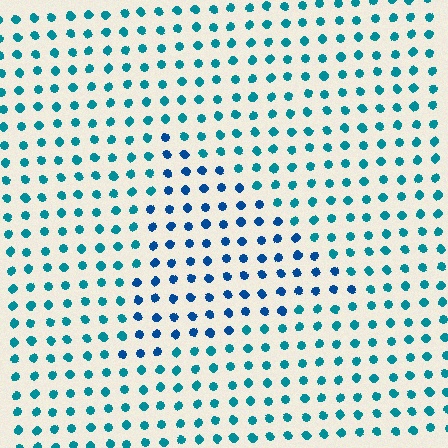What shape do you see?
I see a triangle.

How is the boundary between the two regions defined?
The boundary is defined purely by a slight shift in hue (about 27 degrees). Spacing, size, and orientation are identical on both sides.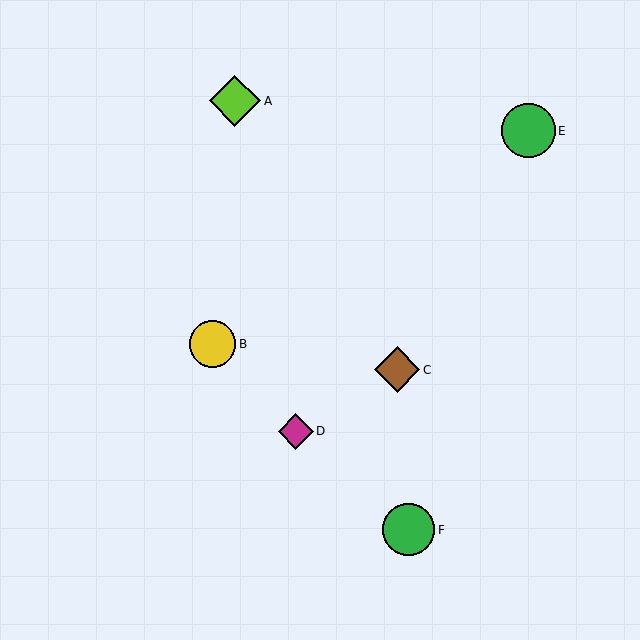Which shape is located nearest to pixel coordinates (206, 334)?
The yellow circle (labeled B) at (213, 344) is nearest to that location.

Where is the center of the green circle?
The center of the green circle is at (528, 131).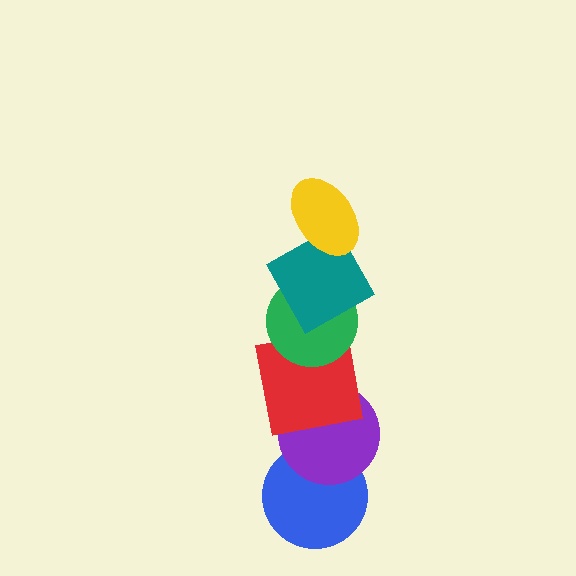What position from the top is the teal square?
The teal square is 2nd from the top.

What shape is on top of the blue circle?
The purple circle is on top of the blue circle.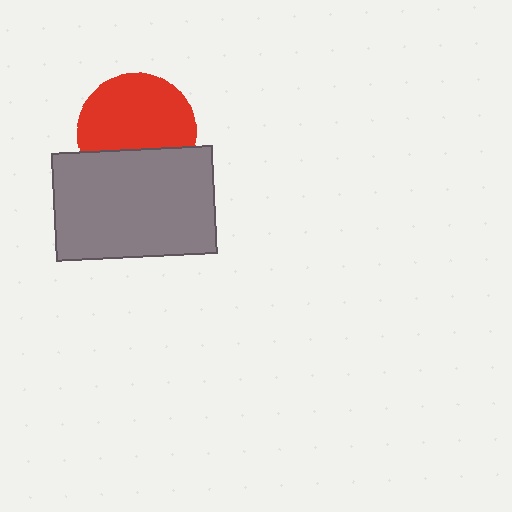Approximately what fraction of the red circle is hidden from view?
Roughly 33% of the red circle is hidden behind the gray rectangle.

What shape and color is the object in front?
The object in front is a gray rectangle.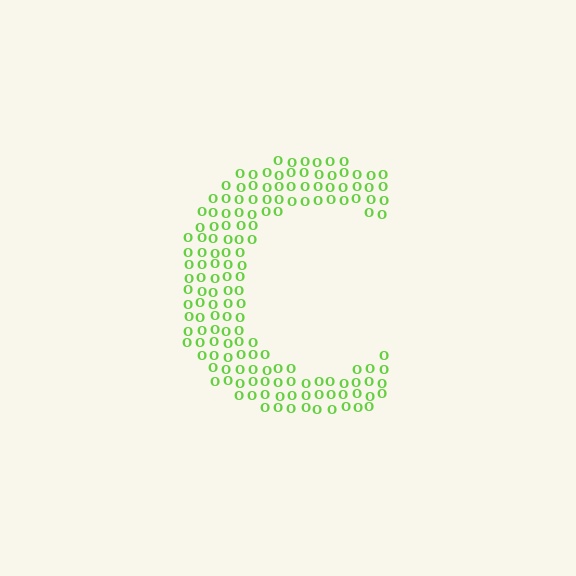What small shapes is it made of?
It is made of small letter O's.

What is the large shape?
The large shape is the letter C.